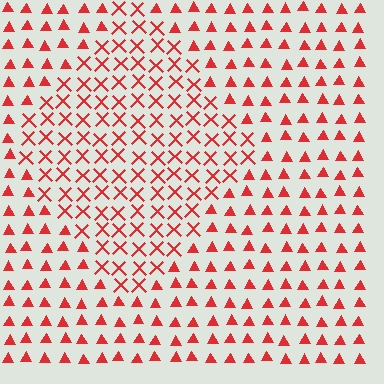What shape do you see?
I see a diamond.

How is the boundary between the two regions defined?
The boundary is defined by a change in element shape: X marks inside vs. triangles outside. All elements share the same color and spacing.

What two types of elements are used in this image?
The image uses X marks inside the diamond region and triangles outside it.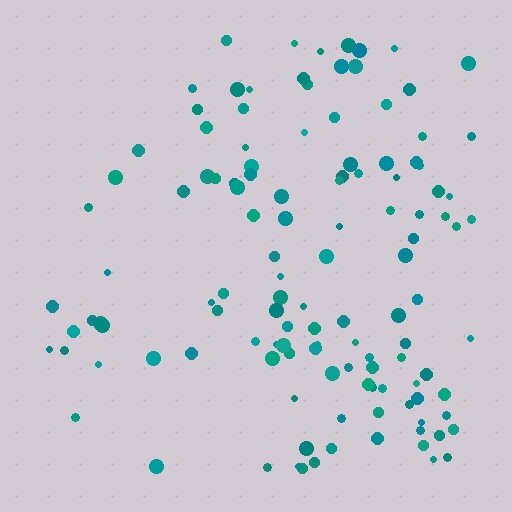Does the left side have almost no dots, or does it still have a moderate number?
Still a moderate number, just noticeably fewer than the right.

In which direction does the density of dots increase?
From left to right, with the right side densest.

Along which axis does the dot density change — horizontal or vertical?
Horizontal.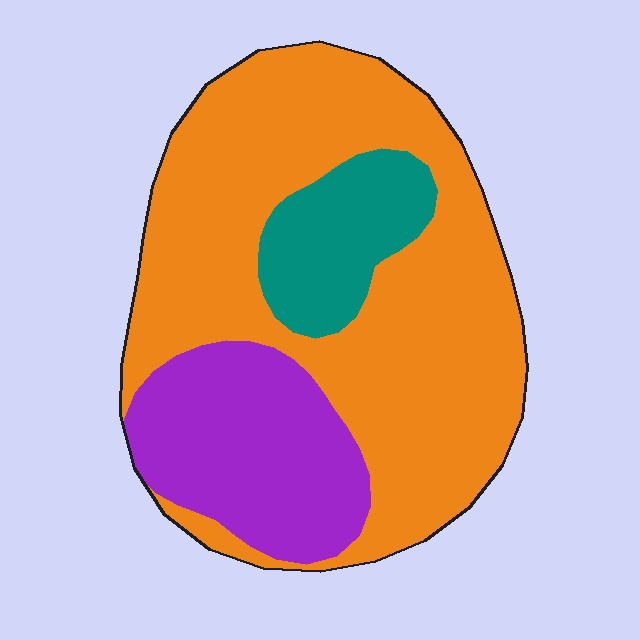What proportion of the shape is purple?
Purple covers 23% of the shape.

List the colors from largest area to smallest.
From largest to smallest: orange, purple, teal.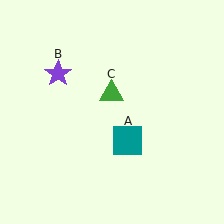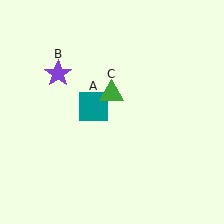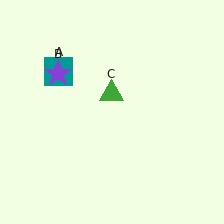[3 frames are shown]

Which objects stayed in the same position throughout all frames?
Purple star (object B) and green triangle (object C) remained stationary.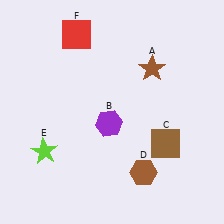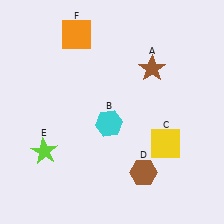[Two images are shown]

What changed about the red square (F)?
In Image 1, F is red. In Image 2, it changed to orange.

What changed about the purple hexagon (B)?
In Image 1, B is purple. In Image 2, it changed to cyan.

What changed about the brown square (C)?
In Image 1, C is brown. In Image 2, it changed to yellow.